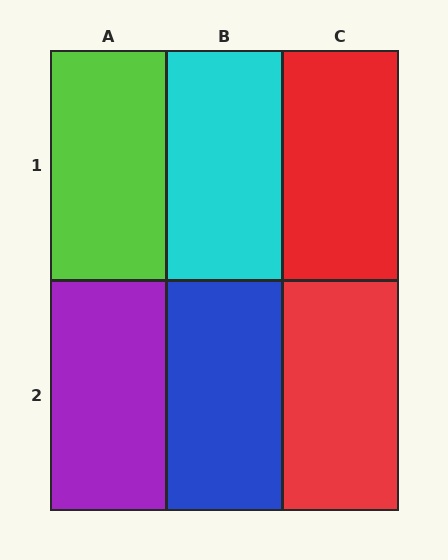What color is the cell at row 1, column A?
Lime.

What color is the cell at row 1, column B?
Cyan.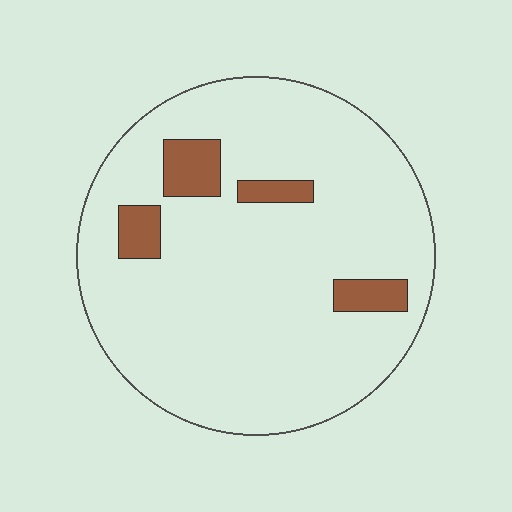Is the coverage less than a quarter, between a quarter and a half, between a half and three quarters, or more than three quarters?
Less than a quarter.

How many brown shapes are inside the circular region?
4.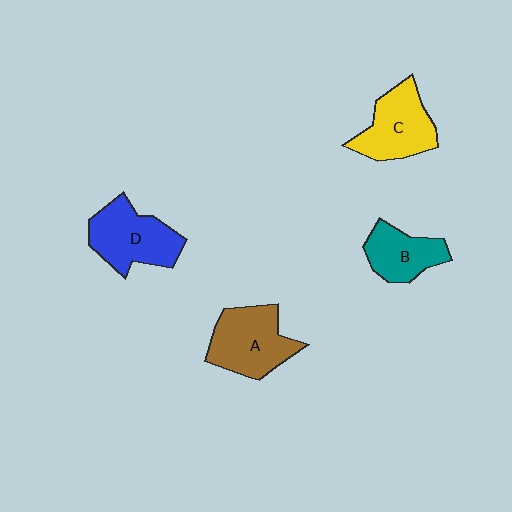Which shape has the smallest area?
Shape B (teal).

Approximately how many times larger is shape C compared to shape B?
Approximately 1.3 times.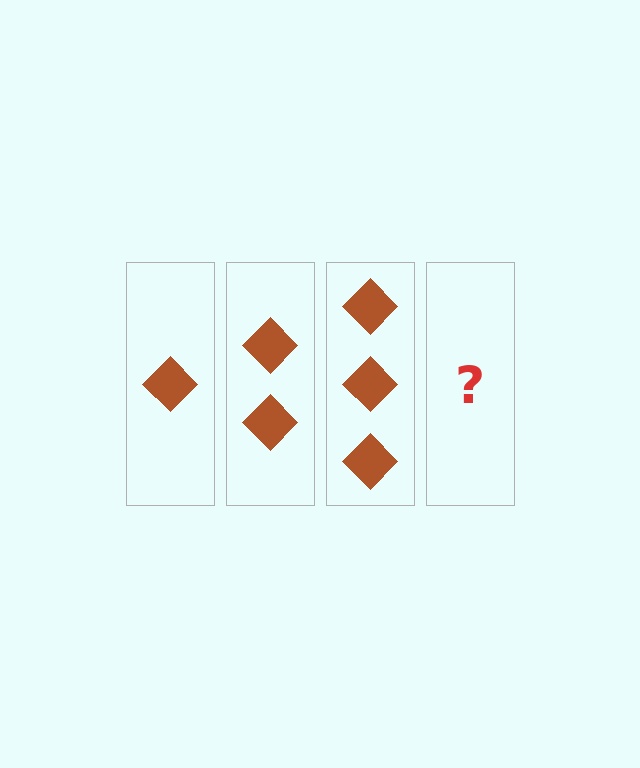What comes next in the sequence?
The next element should be 4 diamonds.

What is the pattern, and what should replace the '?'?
The pattern is that each step adds one more diamond. The '?' should be 4 diamonds.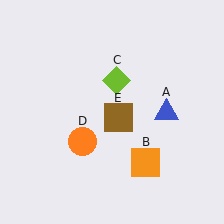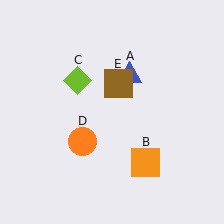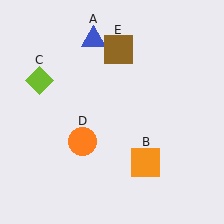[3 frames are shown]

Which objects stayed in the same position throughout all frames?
Orange square (object B) and orange circle (object D) remained stationary.